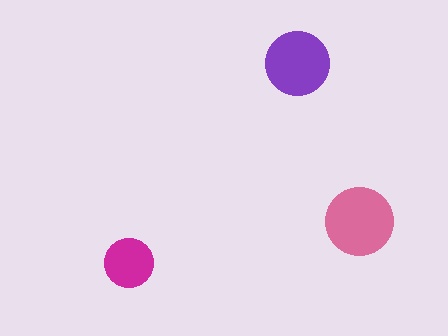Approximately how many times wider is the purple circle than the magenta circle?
About 1.5 times wider.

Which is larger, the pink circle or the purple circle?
The pink one.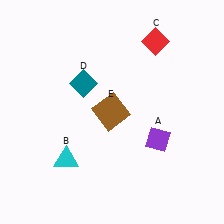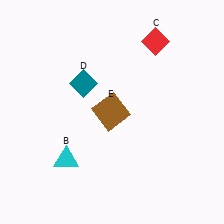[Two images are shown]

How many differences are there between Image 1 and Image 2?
There is 1 difference between the two images.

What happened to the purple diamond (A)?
The purple diamond (A) was removed in Image 2. It was in the bottom-right area of Image 1.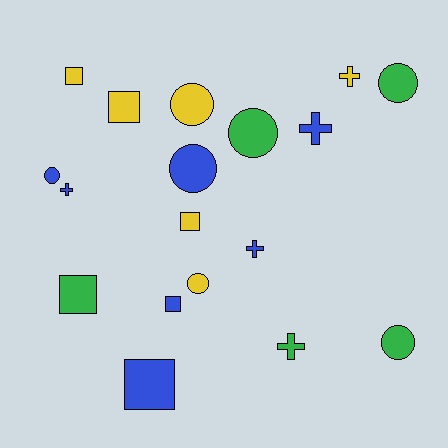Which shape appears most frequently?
Circle, with 7 objects.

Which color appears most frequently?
Blue, with 7 objects.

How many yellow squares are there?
There are 3 yellow squares.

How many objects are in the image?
There are 18 objects.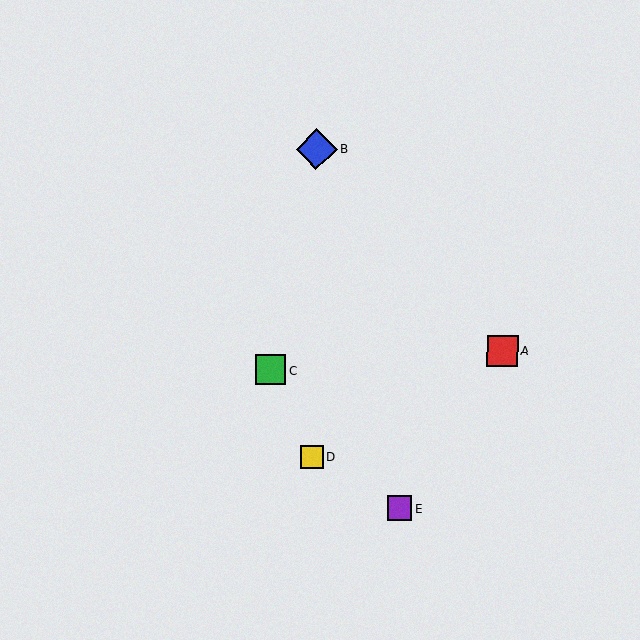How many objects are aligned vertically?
2 objects (B, D) are aligned vertically.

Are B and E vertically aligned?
No, B is at x≈316 and E is at x≈400.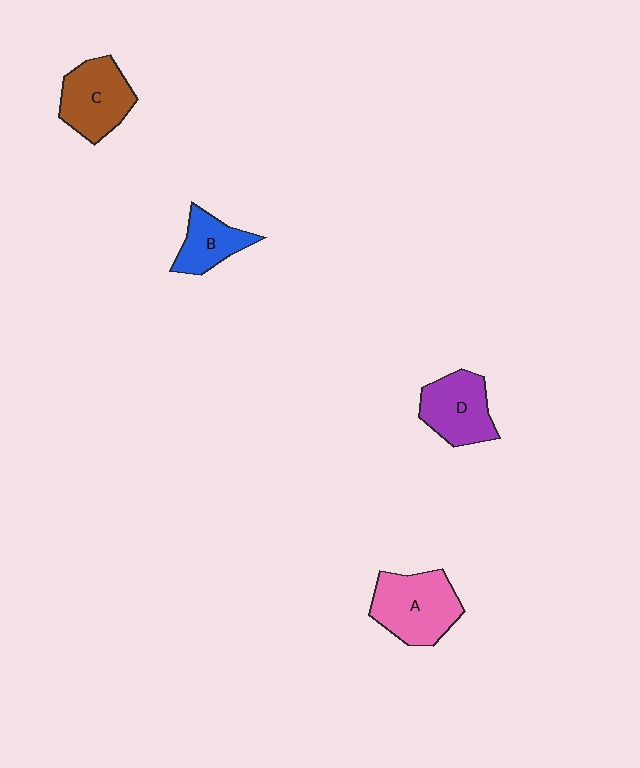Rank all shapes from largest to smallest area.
From largest to smallest: A (pink), C (brown), D (purple), B (blue).